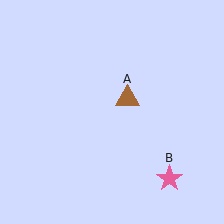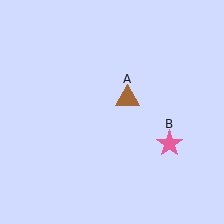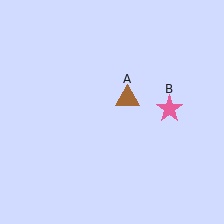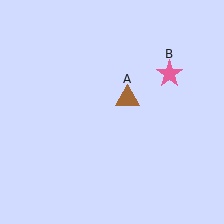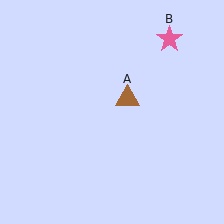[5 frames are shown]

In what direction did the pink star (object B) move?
The pink star (object B) moved up.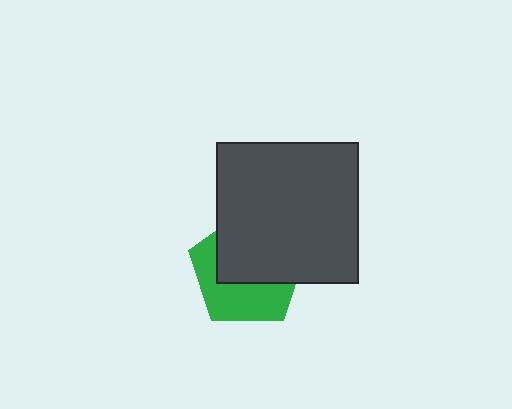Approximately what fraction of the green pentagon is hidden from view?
Roughly 55% of the green pentagon is hidden behind the dark gray square.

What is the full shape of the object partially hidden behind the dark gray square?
The partially hidden object is a green pentagon.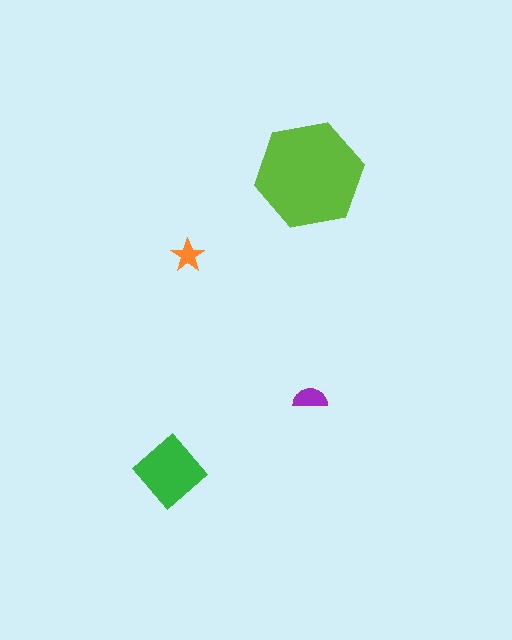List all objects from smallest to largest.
The orange star, the purple semicircle, the green diamond, the lime hexagon.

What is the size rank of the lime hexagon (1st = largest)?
1st.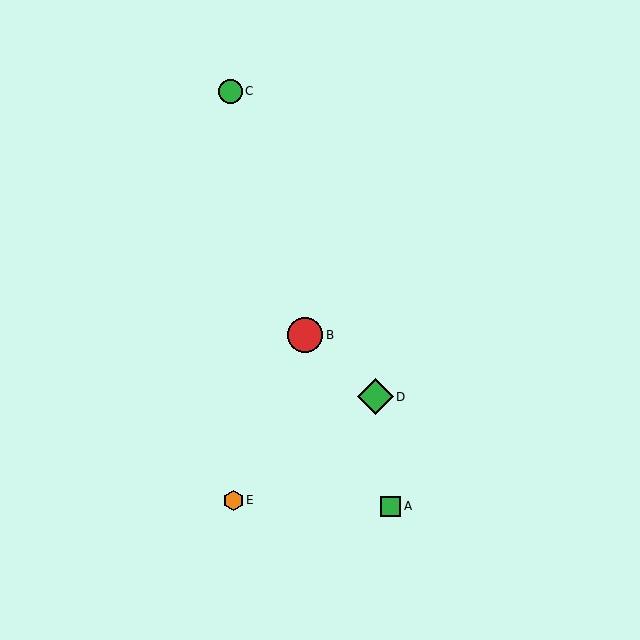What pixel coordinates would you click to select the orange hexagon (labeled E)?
Click at (233, 500) to select the orange hexagon E.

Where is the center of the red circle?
The center of the red circle is at (305, 335).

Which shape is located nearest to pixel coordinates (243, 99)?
The green circle (labeled C) at (230, 91) is nearest to that location.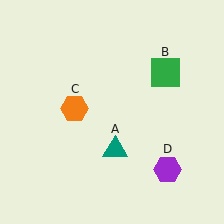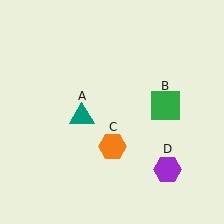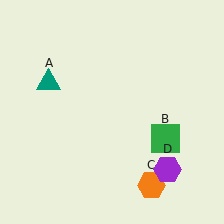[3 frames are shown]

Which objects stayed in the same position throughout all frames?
Purple hexagon (object D) remained stationary.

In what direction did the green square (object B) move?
The green square (object B) moved down.